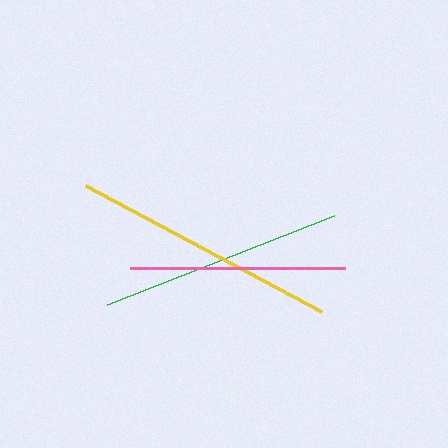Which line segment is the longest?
The yellow line is the longest at approximately 268 pixels.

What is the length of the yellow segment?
The yellow segment is approximately 268 pixels long.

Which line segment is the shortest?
The pink line is the shortest at approximately 215 pixels.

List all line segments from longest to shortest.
From longest to shortest: yellow, green, pink.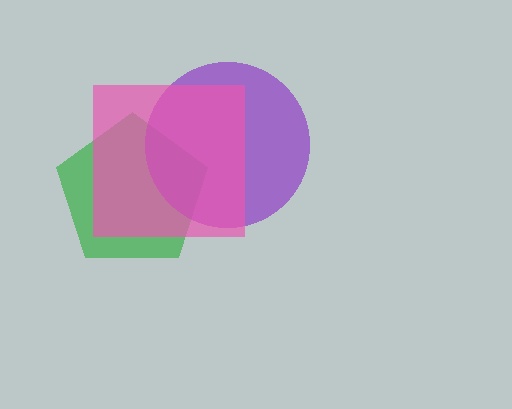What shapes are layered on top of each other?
The layered shapes are: a green pentagon, a purple circle, a pink square.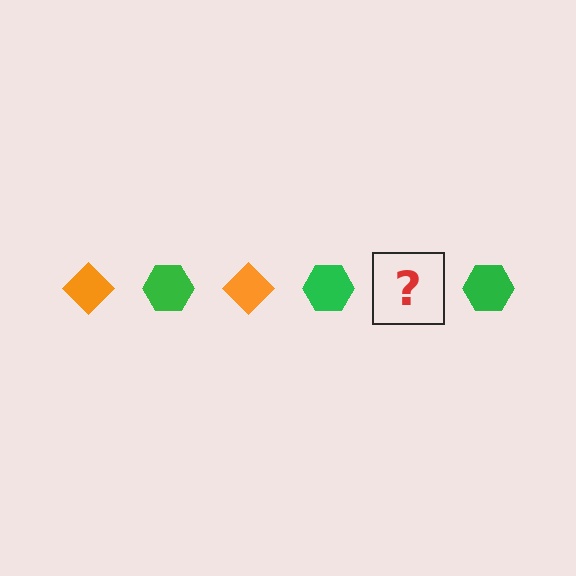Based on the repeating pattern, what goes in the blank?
The blank should be an orange diamond.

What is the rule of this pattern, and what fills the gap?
The rule is that the pattern alternates between orange diamond and green hexagon. The gap should be filled with an orange diamond.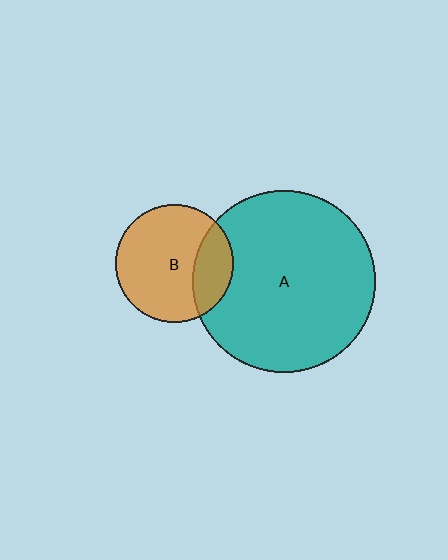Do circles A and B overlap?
Yes.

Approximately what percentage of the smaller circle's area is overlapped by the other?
Approximately 25%.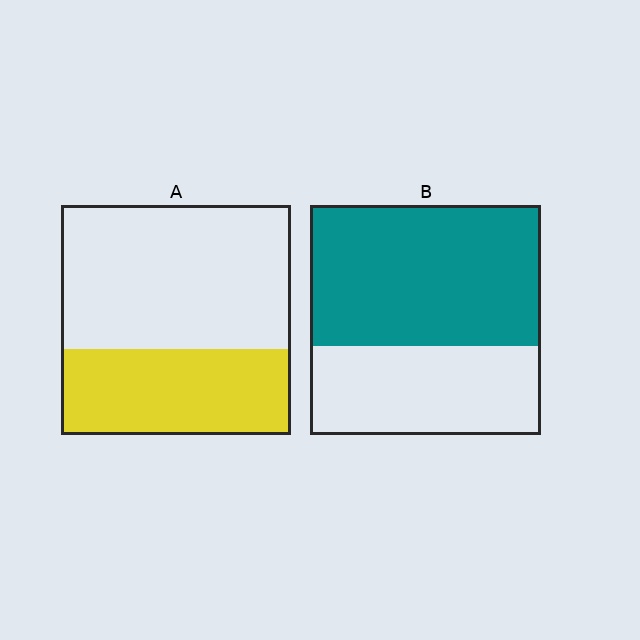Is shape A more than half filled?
No.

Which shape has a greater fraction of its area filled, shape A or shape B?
Shape B.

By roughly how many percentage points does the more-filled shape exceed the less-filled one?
By roughly 25 percentage points (B over A).